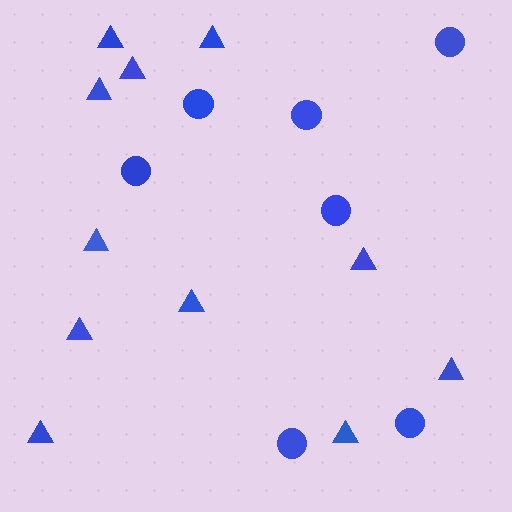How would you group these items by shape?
There are 2 groups: one group of circles (7) and one group of triangles (11).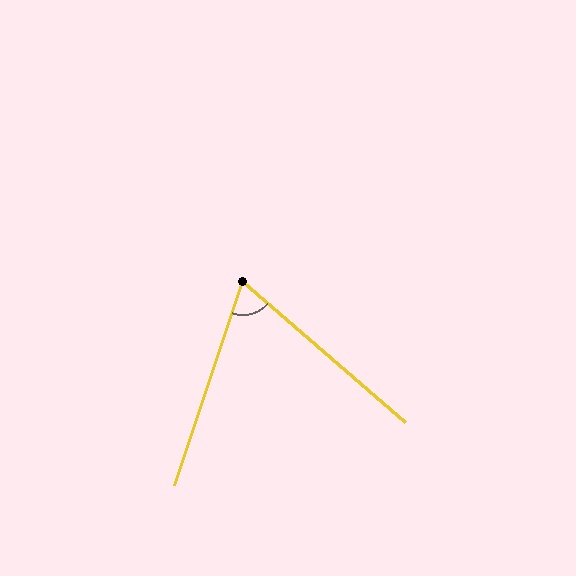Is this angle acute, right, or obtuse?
It is acute.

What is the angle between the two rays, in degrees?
Approximately 68 degrees.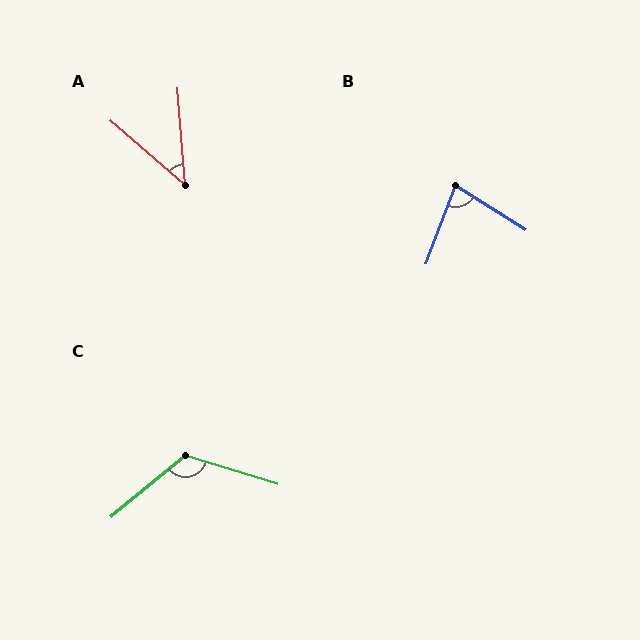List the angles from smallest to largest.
A (45°), B (78°), C (123°).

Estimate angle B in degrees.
Approximately 78 degrees.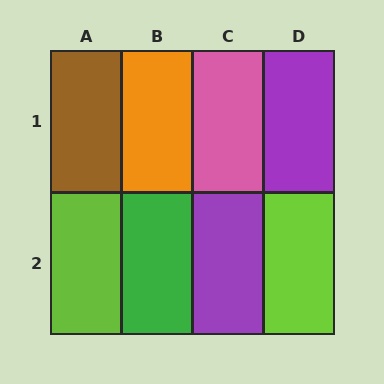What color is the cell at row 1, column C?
Pink.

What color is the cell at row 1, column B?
Orange.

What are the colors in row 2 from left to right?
Lime, green, purple, lime.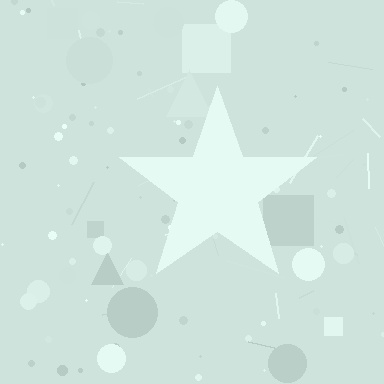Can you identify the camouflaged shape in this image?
The camouflaged shape is a star.